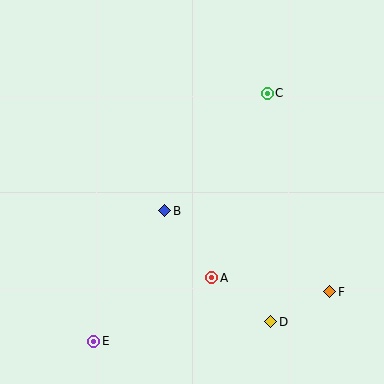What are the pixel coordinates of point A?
Point A is at (212, 278).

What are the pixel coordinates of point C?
Point C is at (267, 93).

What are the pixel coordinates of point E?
Point E is at (94, 341).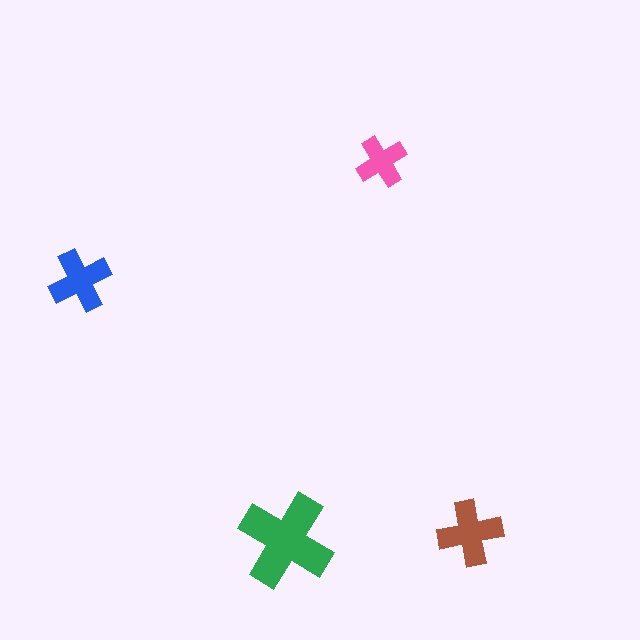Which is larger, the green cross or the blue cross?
The green one.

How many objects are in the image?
There are 4 objects in the image.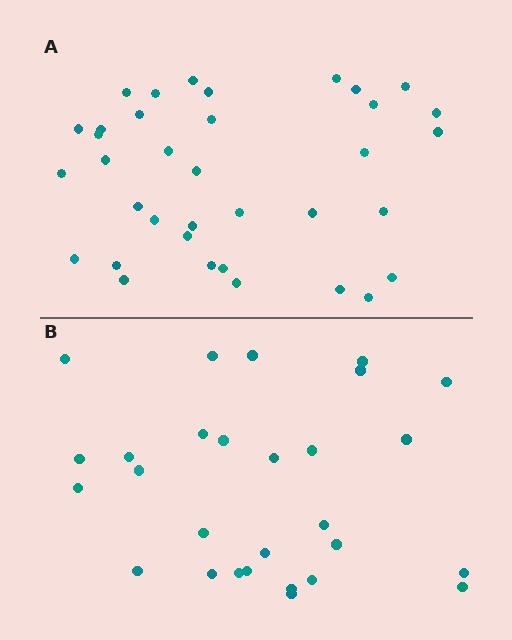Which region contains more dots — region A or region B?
Region A (the top region) has more dots.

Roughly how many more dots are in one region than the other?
Region A has roughly 8 or so more dots than region B.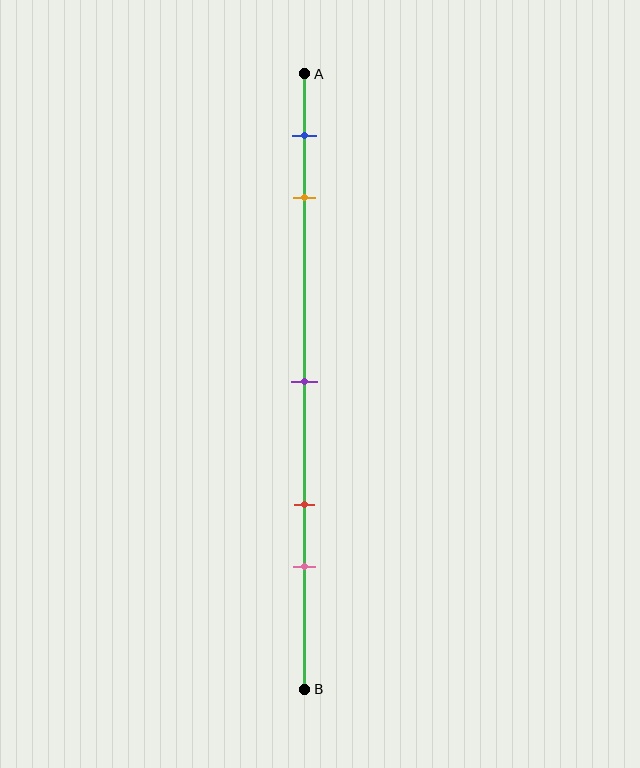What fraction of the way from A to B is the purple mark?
The purple mark is approximately 50% (0.5) of the way from A to B.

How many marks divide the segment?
There are 5 marks dividing the segment.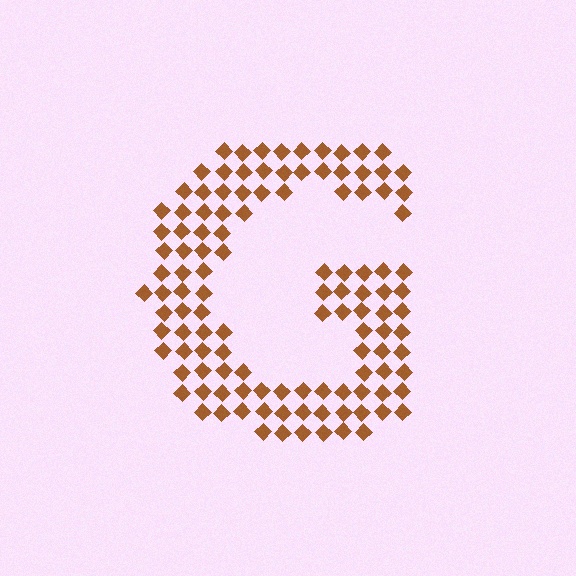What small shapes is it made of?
It is made of small diamonds.